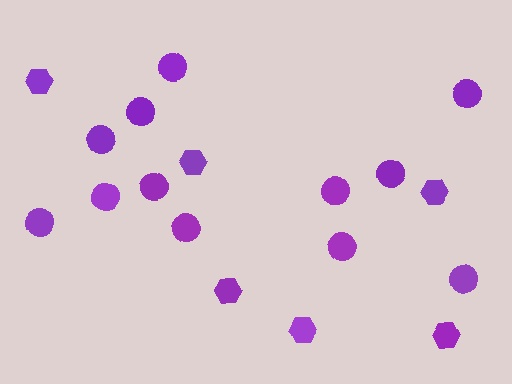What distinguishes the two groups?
There are 2 groups: one group of hexagons (6) and one group of circles (12).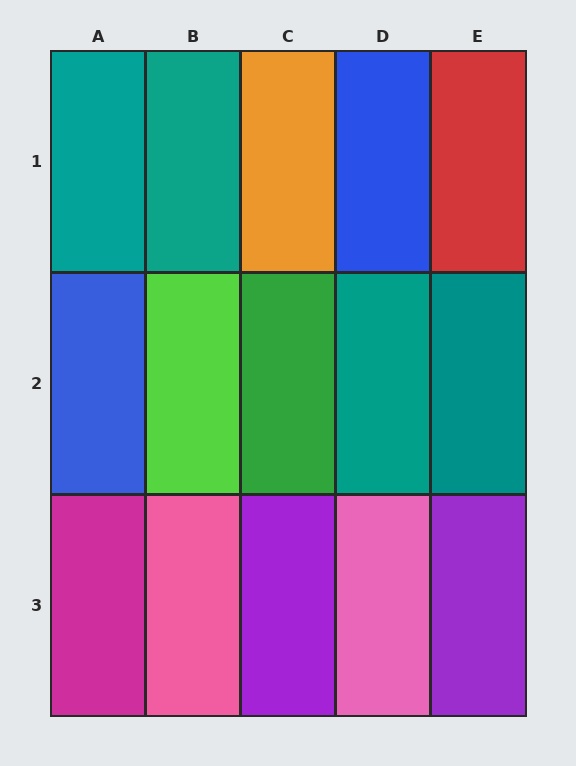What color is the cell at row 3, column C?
Purple.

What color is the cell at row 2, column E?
Teal.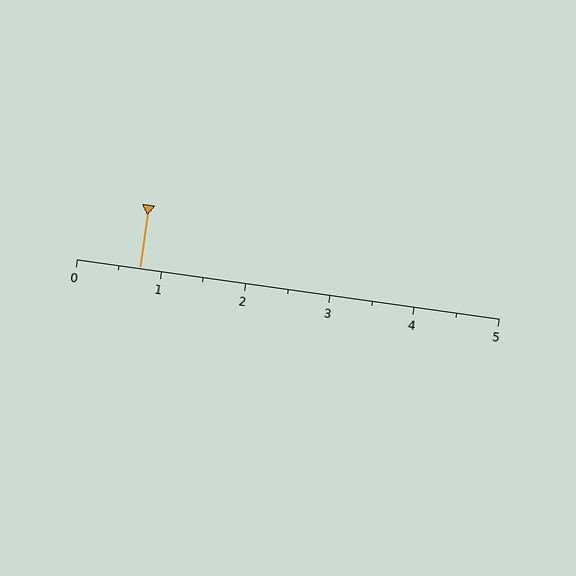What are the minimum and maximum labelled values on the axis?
The axis runs from 0 to 5.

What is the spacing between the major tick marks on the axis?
The major ticks are spaced 1 apart.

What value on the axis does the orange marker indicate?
The marker indicates approximately 0.8.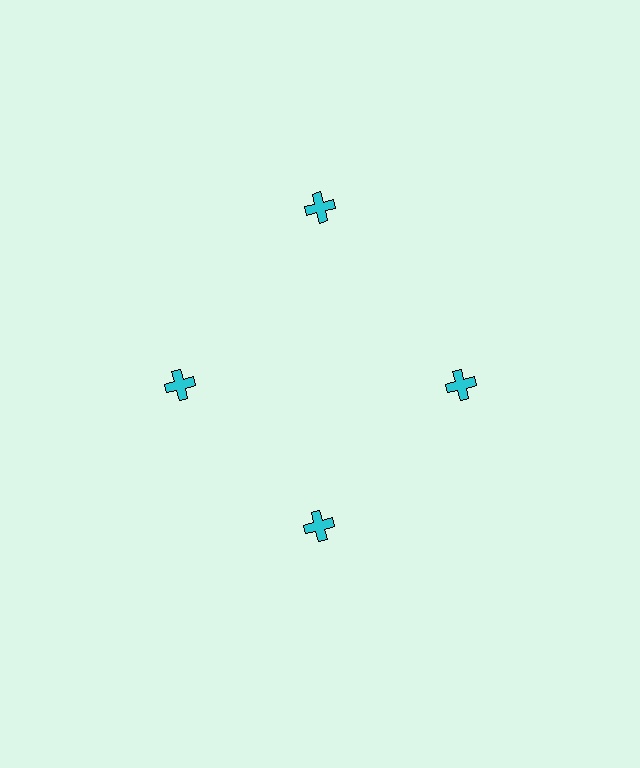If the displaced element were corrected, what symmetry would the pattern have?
It would have 4-fold rotational symmetry — the pattern would map onto itself every 90 degrees.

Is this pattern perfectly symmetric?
No. The 4 cyan crosses are arranged in a ring, but one element near the 12 o'clock position is pushed outward from the center, breaking the 4-fold rotational symmetry.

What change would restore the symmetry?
The symmetry would be restored by moving it inward, back onto the ring so that all 4 crosses sit at equal angles and equal distance from the center.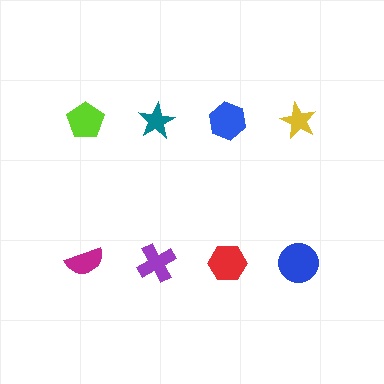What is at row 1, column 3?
A blue hexagon.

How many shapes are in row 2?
4 shapes.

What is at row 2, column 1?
A magenta semicircle.